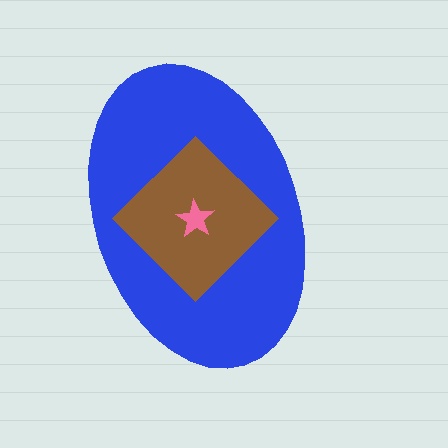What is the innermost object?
The pink star.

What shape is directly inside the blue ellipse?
The brown diamond.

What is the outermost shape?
The blue ellipse.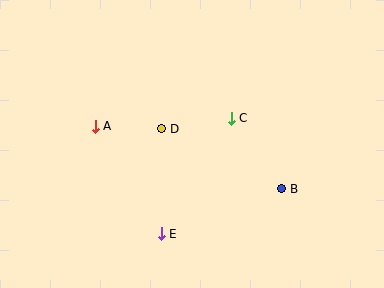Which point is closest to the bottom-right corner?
Point B is closest to the bottom-right corner.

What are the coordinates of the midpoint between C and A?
The midpoint between C and A is at (163, 122).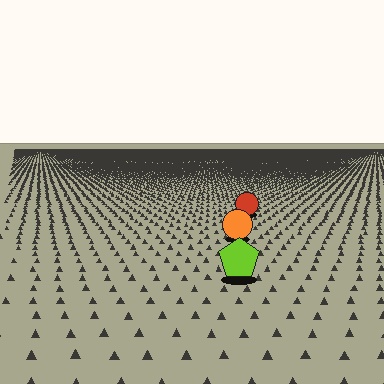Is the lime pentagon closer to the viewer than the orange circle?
Yes. The lime pentagon is closer — you can tell from the texture gradient: the ground texture is coarser near it.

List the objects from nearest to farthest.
From nearest to farthest: the lime pentagon, the orange circle, the red circle.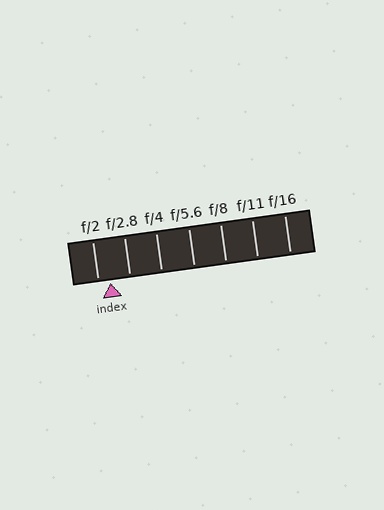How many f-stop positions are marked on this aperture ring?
There are 7 f-stop positions marked.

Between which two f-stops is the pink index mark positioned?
The index mark is between f/2 and f/2.8.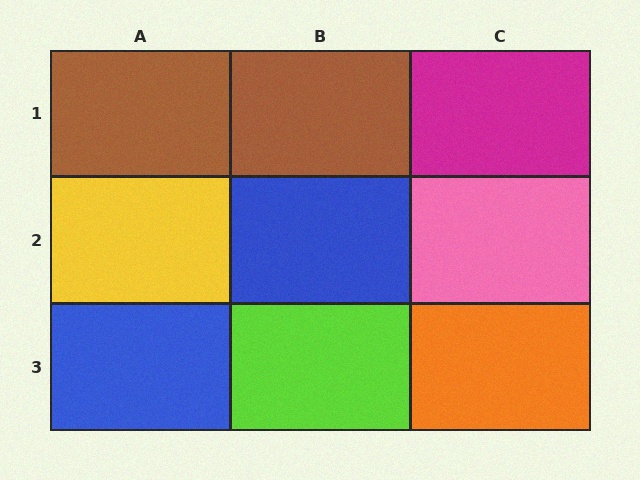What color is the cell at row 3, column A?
Blue.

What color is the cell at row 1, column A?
Brown.